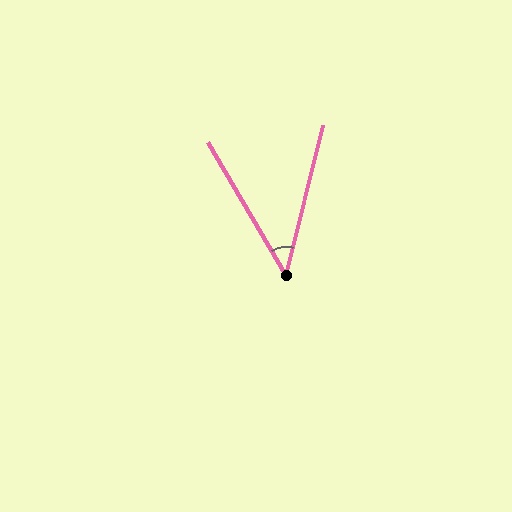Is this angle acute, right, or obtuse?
It is acute.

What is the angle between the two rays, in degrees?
Approximately 44 degrees.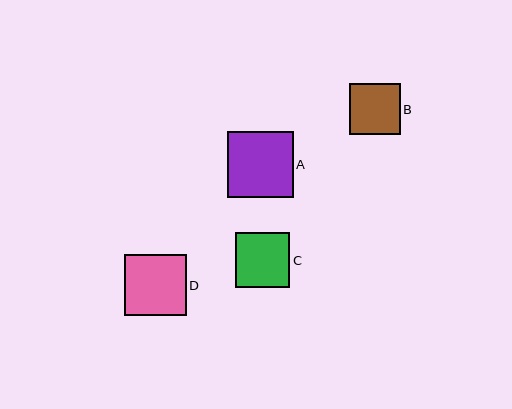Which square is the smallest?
Square B is the smallest with a size of approximately 51 pixels.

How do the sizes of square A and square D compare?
Square A and square D are approximately the same size.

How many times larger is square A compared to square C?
Square A is approximately 1.2 times the size of square C.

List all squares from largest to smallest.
From largest to smallest: A, D, C, B.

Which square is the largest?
Square A is the largest with a size of approximately 66 pixels.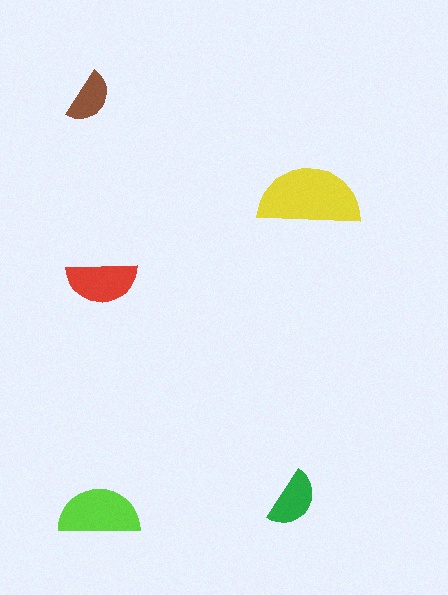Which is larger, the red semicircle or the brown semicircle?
The red one.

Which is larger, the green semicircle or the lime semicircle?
The lime one.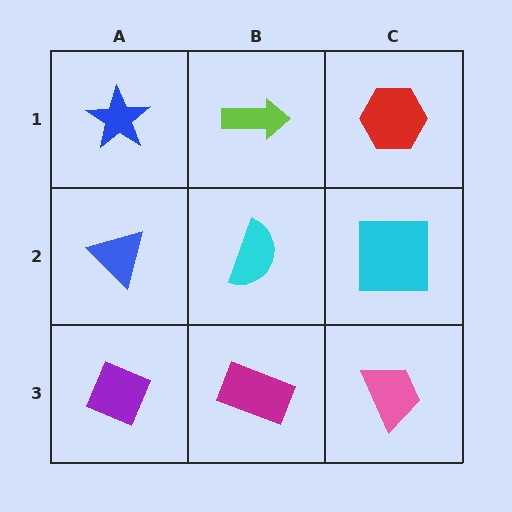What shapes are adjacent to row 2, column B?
A lime arrow (row 1, column B), a magenta rectangle (row 3, column B), a blue triangle (row 2, column A), a cyan square (row 2, column C).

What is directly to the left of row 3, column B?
A purple diamond.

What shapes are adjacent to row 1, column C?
A cyan square (row 2, column C), a lime arrow (row 1, column B).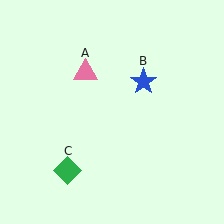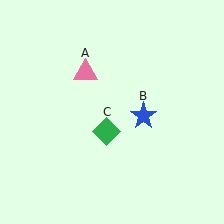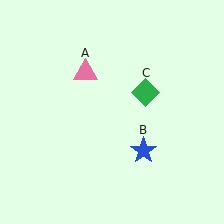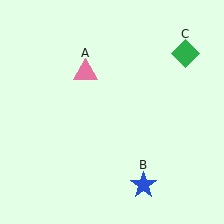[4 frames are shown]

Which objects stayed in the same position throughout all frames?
Pink triangle (object A) remained stationary.